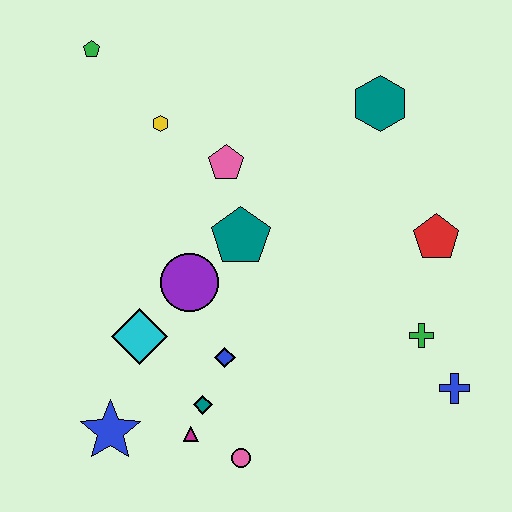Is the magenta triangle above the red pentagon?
No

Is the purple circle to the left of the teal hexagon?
Yes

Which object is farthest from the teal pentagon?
The blue cross is farthest from the teal pentagon.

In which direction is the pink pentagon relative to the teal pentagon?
The pink pentagon is above the teal pentagon.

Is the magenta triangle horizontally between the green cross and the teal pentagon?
No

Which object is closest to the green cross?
The blue cross is closest to the green cross.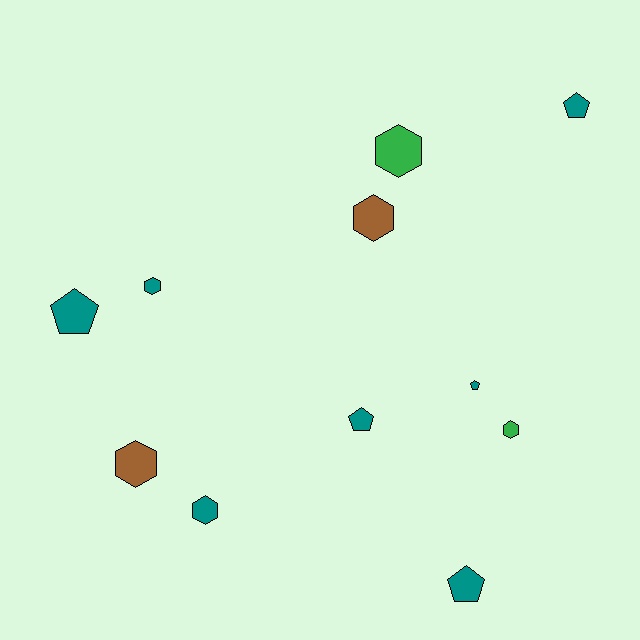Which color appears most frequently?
Teal, with 7 objects.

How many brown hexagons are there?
There are 2 brown hexagons.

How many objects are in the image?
There are 11 objects.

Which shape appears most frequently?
Hexagon, with 6 objects.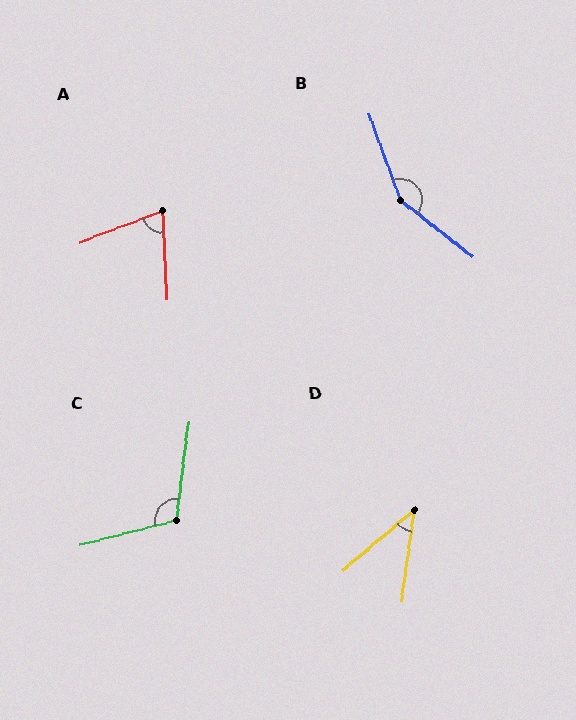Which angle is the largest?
B, at approximately 148 degrees.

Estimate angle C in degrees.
Approximately 111 degrees.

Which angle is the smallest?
D, at approximately 42 degrees.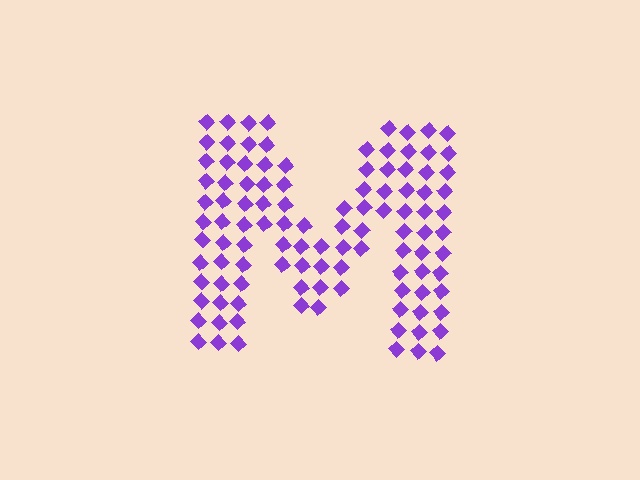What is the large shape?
The large shape is the letter M.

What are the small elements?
The small elements are diamonds.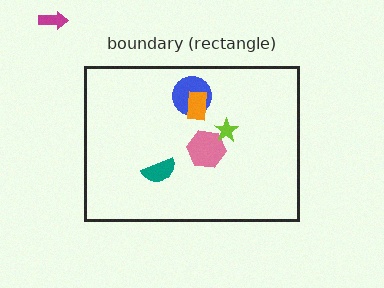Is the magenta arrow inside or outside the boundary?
Outside.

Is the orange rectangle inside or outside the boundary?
Inside.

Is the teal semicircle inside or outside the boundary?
Inside.